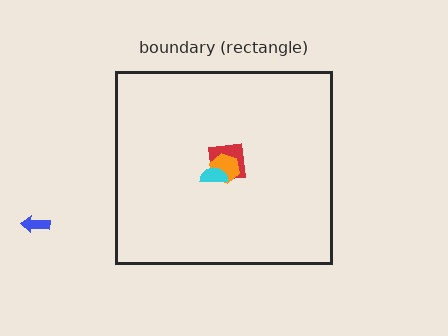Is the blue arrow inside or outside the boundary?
Outside.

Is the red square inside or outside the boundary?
Inside.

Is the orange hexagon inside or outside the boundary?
Inside.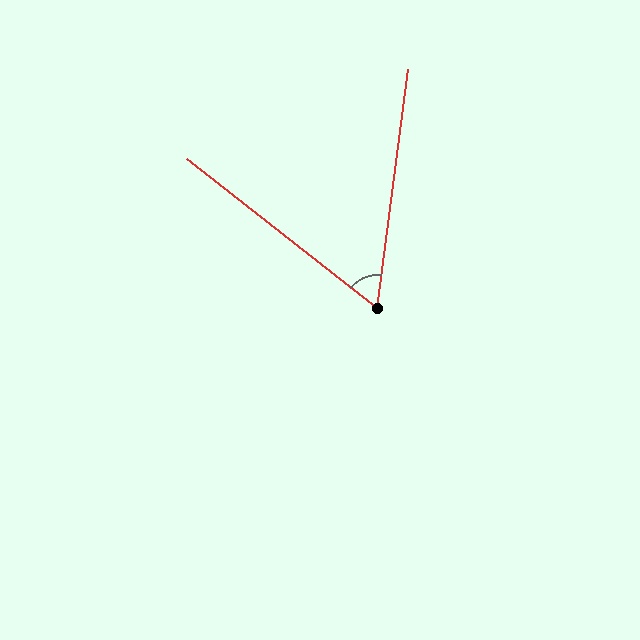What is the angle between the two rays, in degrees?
Approximately 59 degrees.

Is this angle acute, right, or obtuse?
It is acute.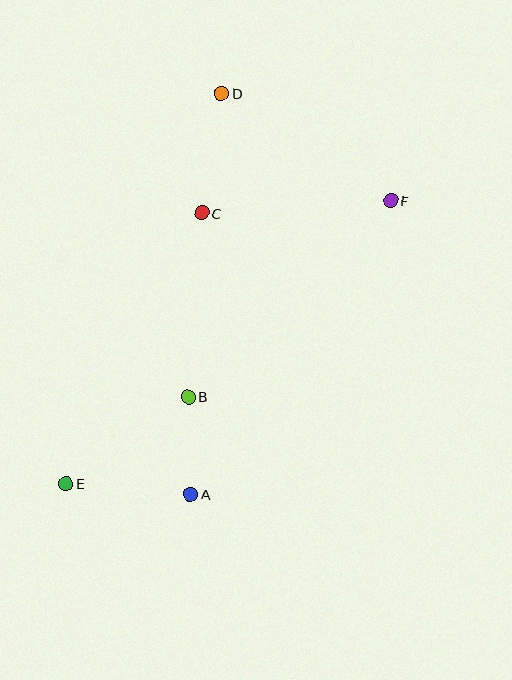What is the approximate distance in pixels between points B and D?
The distance between B and D is approximately 306 pixels.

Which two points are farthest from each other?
Points E and F are farthest from each other.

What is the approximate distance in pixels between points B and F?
The distance between B and F is approximately 282 pixels.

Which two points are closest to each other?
Points A and B are closest to each other.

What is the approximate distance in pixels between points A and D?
The distance between A and D is approximately 402 pixels.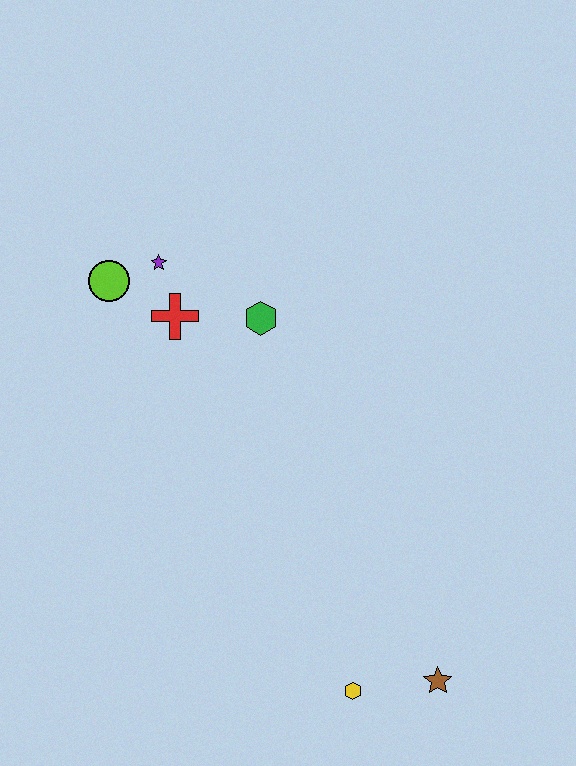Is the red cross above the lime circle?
No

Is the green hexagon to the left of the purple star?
No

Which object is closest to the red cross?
The purple star is closest to the red cross.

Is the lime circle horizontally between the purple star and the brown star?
No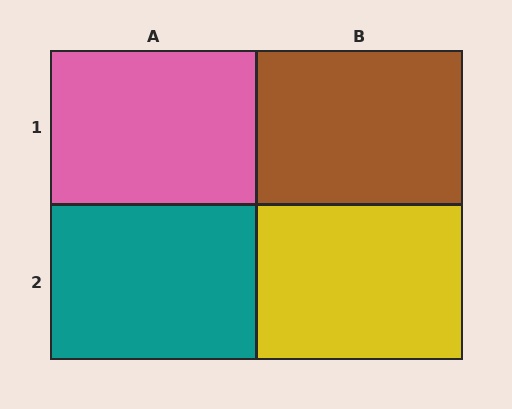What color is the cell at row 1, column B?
Brown.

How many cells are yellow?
1 cell is yellow.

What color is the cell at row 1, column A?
Pink.